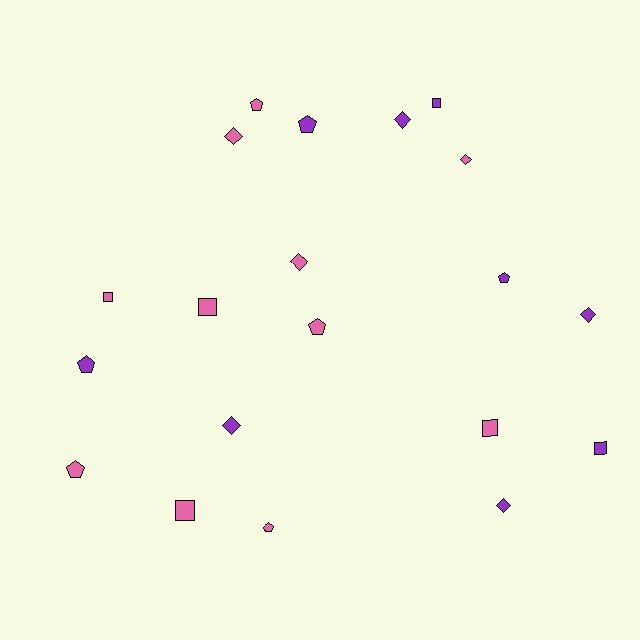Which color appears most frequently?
Pink, with 11 objects.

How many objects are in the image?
There are 20 objects.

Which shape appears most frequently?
Pentagon, with 7 objects.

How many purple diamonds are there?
There are 4 purple diamonds.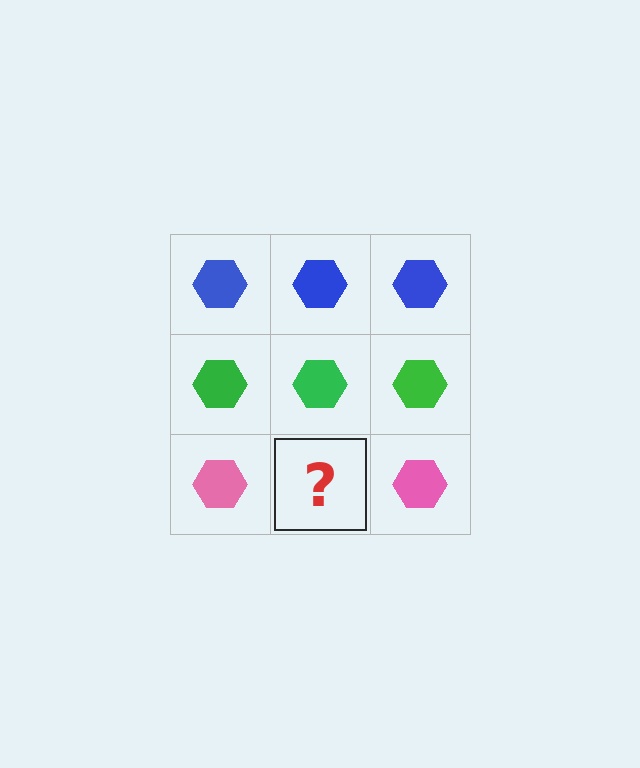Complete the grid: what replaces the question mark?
The question mark should be replaced with a pink hexagon.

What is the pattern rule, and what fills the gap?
The rule is that each row has a consistent color. The gap should be filled with a pink hexagon.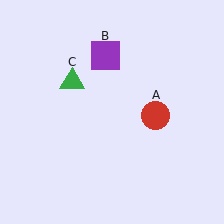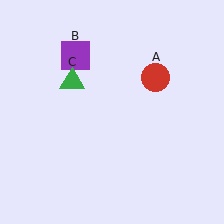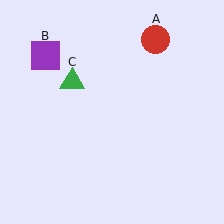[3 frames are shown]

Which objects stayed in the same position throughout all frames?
Green triangle (object C) remained stationary.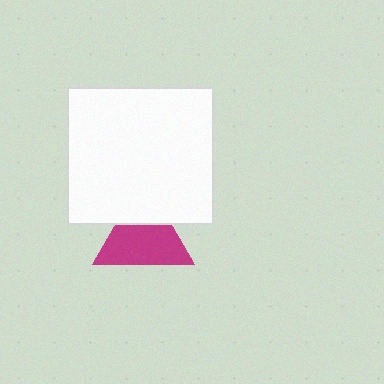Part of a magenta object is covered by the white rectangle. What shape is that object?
It is a triangle.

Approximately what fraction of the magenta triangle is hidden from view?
Roughly 31% of the magenta triangle is hidden behind the white rectangle.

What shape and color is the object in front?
The object in front is a white rectangle.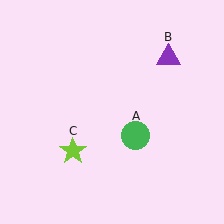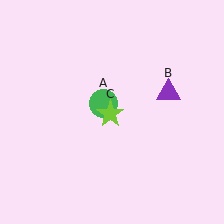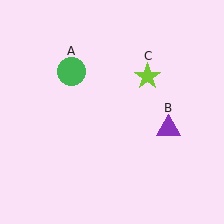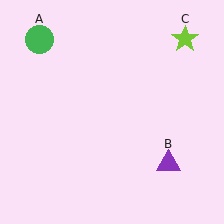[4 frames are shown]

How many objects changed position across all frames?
3 objects changed position: green circle (object A), purple triangle (object B), lime star (object C).